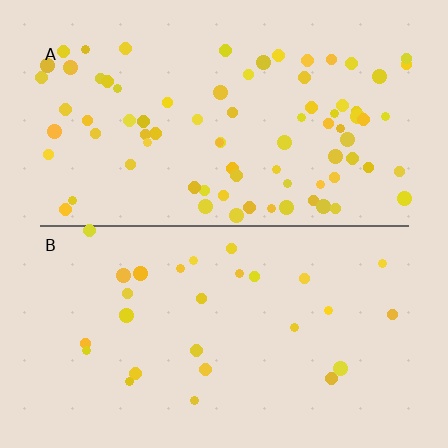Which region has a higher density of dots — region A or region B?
A (the top).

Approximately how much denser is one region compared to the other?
Approximately 2.9× — region A over region B.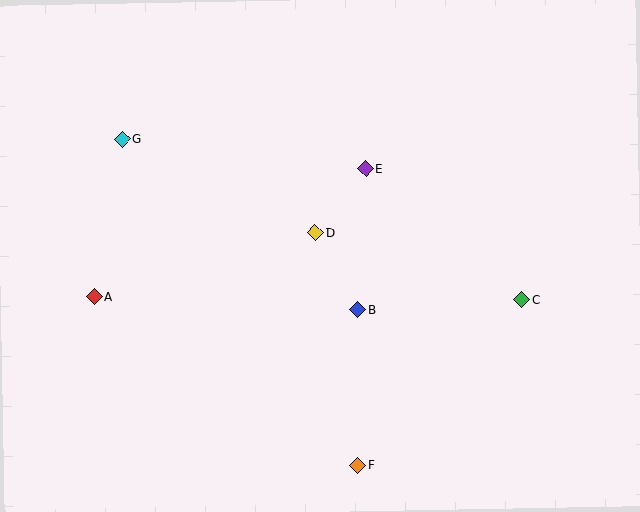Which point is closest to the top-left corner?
Point G is closest to the top-left corner.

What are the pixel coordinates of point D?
Point D is at (315, 233).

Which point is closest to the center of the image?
Point D at (315, 233) is closest to the center.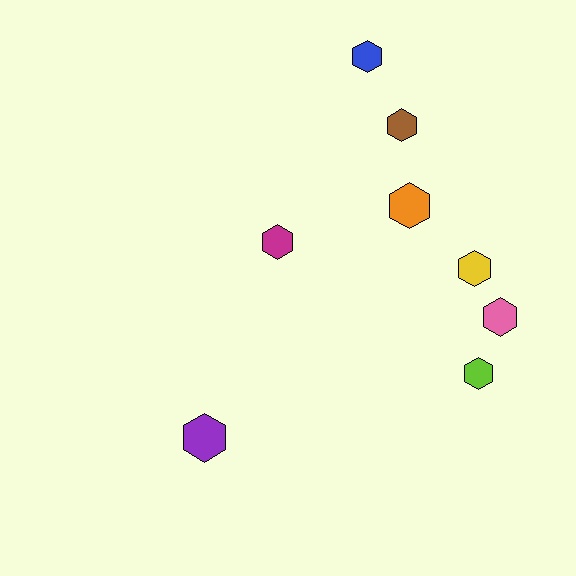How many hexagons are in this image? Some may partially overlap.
There are 8 hexagons.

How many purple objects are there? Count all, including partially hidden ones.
There is 1 purple object.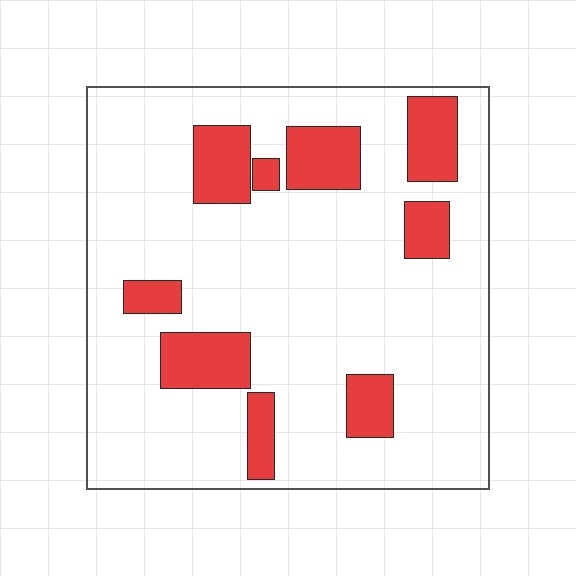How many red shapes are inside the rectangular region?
9.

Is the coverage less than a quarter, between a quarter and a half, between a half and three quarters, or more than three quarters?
Less than a quarter.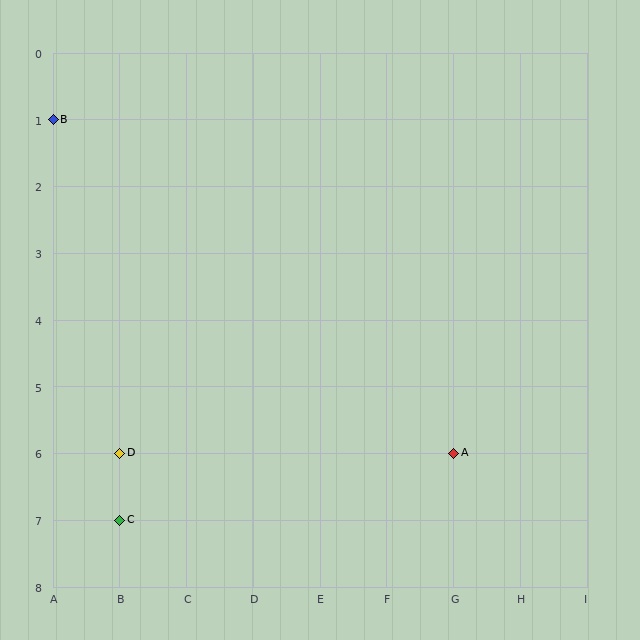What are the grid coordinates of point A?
Point A is at grid coordinates (G, 6).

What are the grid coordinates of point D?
Point D is at grid coordinates (B, 6).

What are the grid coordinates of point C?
Point C is at grid coordinates (B, 7).